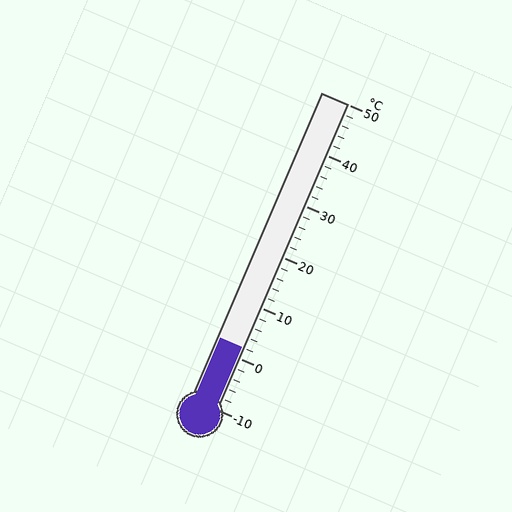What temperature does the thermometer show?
The thermometer shows approximately 2°C.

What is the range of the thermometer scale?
The thermometer scale ranges from -10°C to 50°C.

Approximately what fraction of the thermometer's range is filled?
The thermometer is filled to approximately 20% of its range.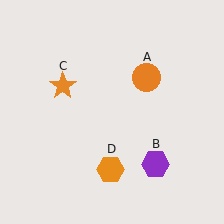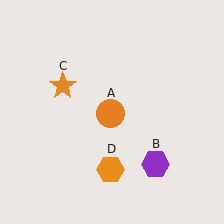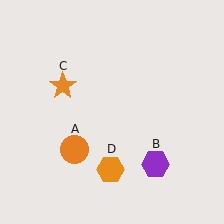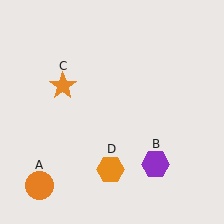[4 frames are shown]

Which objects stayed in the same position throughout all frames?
Purple hexagon (object B) and orange star (object C) and orange hexagon (object D) remained stationary.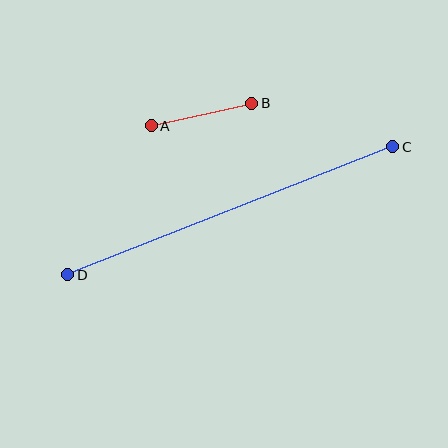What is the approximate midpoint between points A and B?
The midpoint is at approximately (202, 115) pixels.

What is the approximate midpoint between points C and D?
The midpoint is at approximately (230, 211) pixels.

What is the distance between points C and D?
The distance is approximately 349 pixels.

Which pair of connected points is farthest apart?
Points C and D are farthest apart.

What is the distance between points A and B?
The distance is approximately 103 pixels.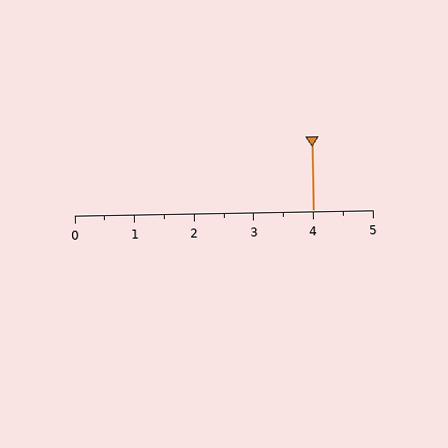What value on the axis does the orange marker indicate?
The marker indicates approximately 4.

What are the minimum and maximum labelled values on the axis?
The axis runs from 0 to 5.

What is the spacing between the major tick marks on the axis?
The major ticks are spaced 1 apart.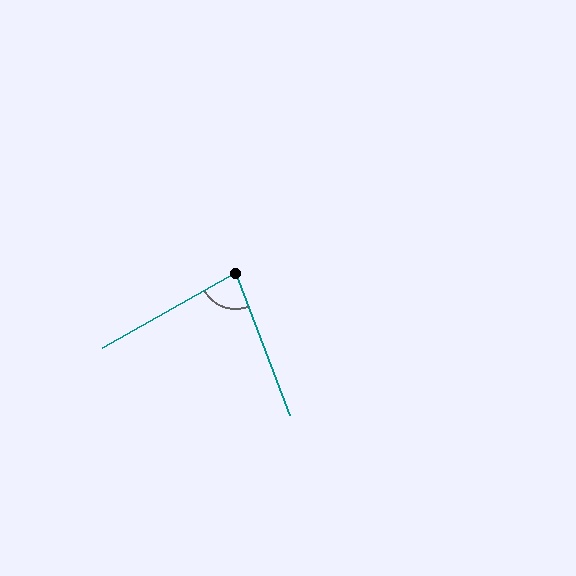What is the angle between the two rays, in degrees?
Approximately 81 degrees.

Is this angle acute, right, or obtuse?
It is acute.